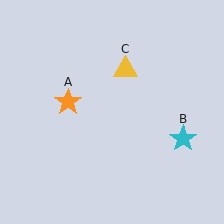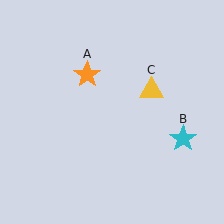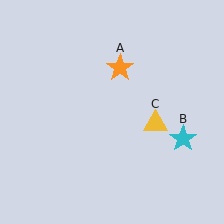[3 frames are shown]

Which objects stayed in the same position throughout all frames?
Cyan star (object B) remained stationary.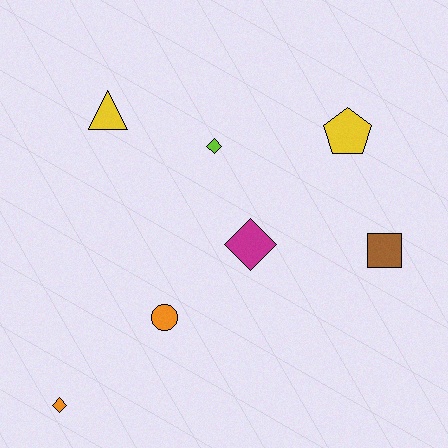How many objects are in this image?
There are 7 objects.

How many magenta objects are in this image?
There is 1 magenta object.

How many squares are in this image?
There is 1 square.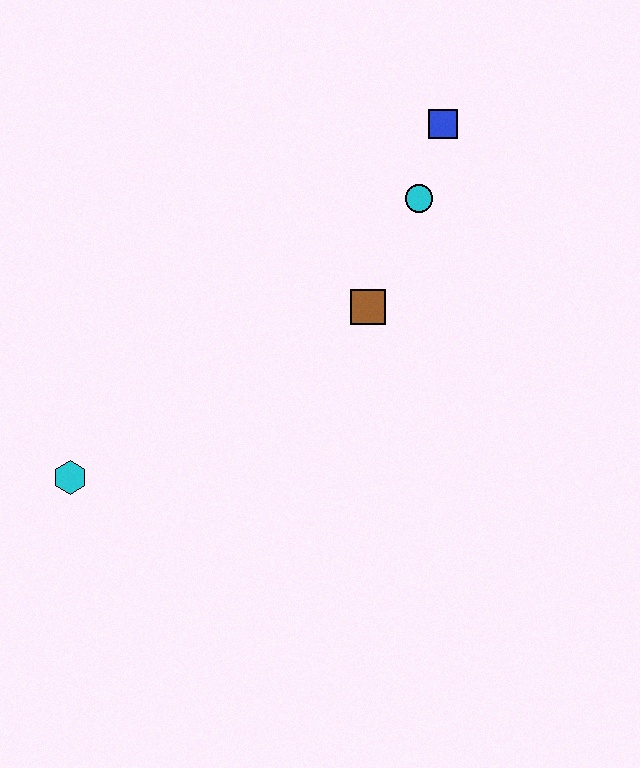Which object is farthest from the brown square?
The cyan hexagon is farthest from the brown square.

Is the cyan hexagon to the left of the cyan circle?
Yes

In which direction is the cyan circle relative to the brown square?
The cyan circle is above the brown square.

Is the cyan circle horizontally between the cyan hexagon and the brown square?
No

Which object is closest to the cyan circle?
The blue square is closest to the cyan circle.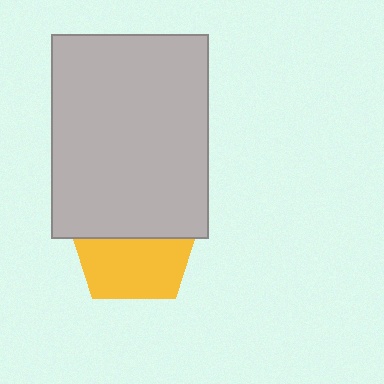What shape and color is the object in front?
The object in front is a light gray rectangle.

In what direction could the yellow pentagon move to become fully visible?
The yellow pentagon could move down. That would shift it out from behind the light gray rectangle entirely.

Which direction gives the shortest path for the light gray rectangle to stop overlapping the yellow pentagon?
Moving up gives the shortest separation.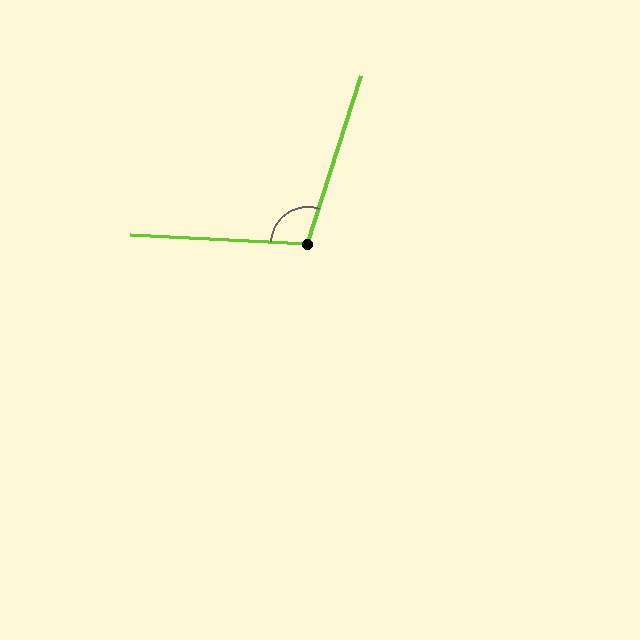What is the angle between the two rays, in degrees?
Approximately 105 degrees.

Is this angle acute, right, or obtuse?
It is obtuse.